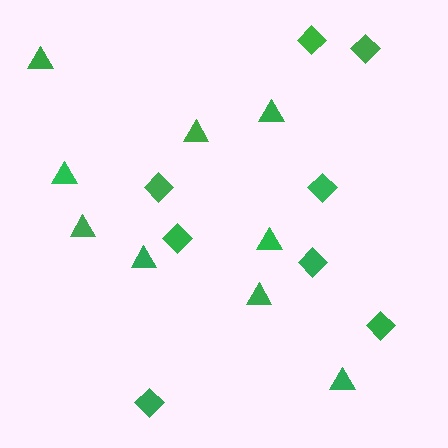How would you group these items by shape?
There are 2 groups: one group of diamonds (8) and one group of triangles (9).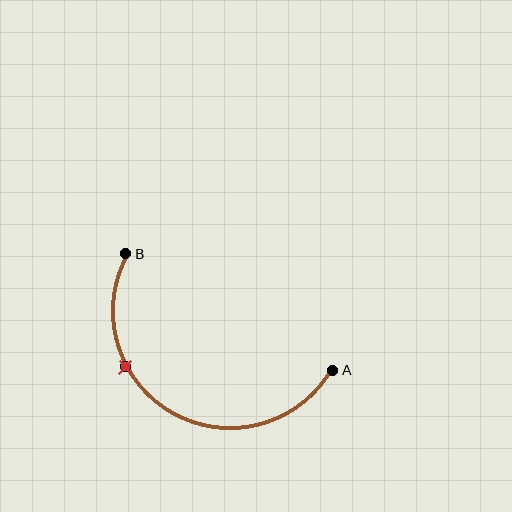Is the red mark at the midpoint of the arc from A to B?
No. The red mark lies on the arc but is closer to endpoint B. The arc midpoint would be at the point on the curve equidistant along the arc from both A and B.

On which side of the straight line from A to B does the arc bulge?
The arc bulges below the straight line connecting A and B.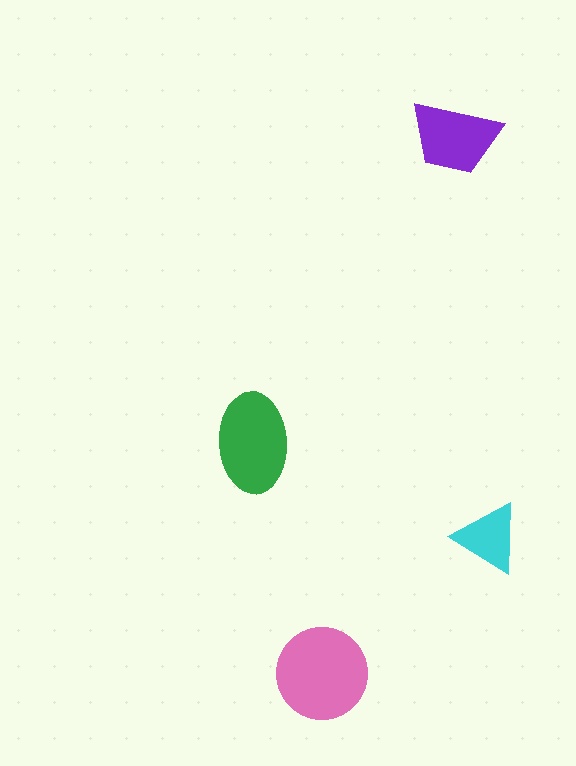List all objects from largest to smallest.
The pink circle, the green ellipse, the purple trapezoid, the cyan triangle.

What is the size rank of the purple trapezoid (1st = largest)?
3rd.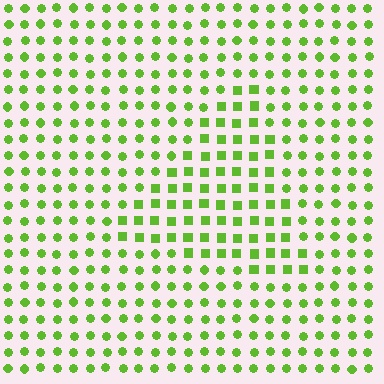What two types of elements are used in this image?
The image uses squares inside the triangle region and circles outside it.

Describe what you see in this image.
The image is filled with small lime elements arranged in a uniform grid. A triangle-shaped region contains squares, while the surrounding area contains circles. The boundary is defined purely by the change in element shape.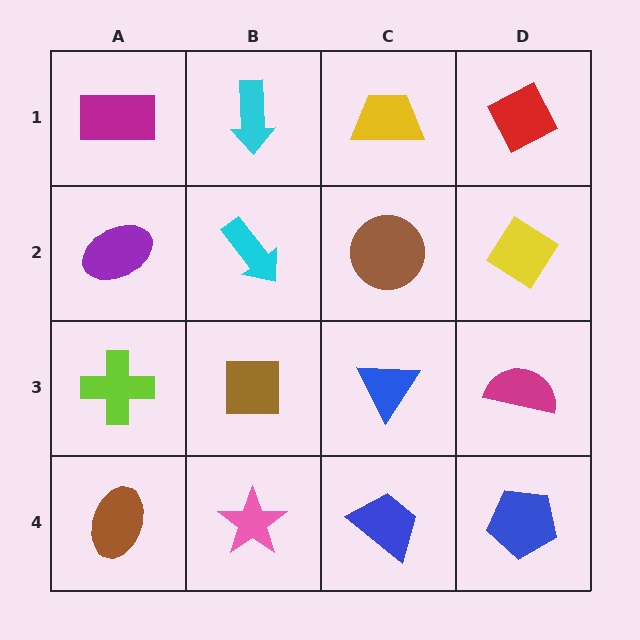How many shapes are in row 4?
4 shapes.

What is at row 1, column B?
A cyan arrow.